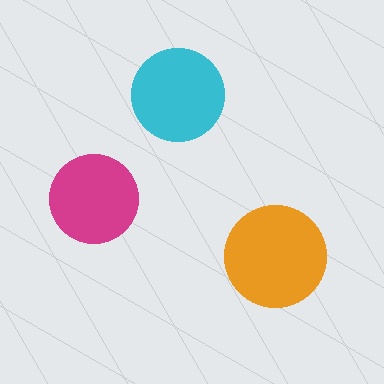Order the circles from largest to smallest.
the orange one, the cyan one, the magenta one.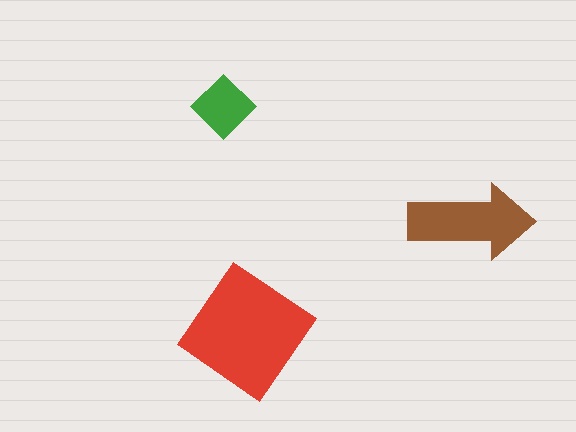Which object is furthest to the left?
The green diamond is leftmost.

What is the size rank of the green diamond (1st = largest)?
3rd.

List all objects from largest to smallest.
The red diamond, the brown arrow, the green diamond.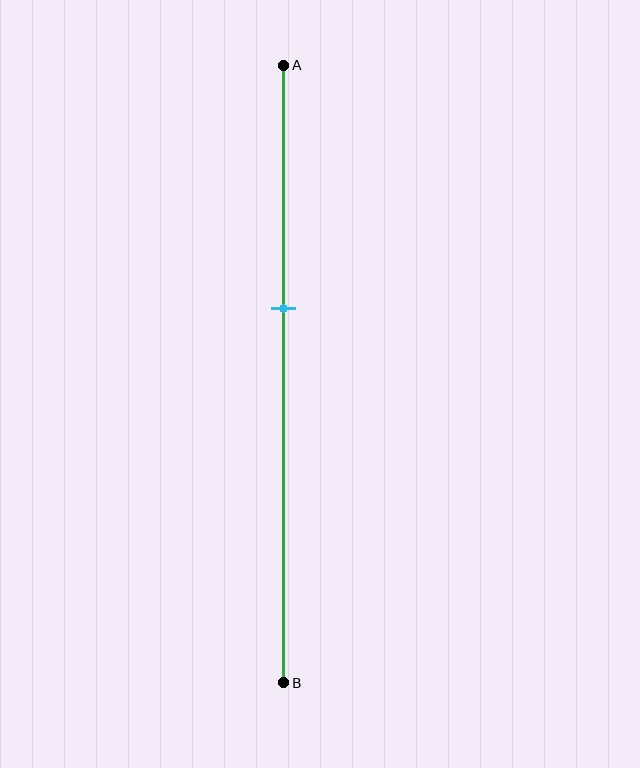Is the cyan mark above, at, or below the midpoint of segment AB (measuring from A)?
The cyan mark is above the midpoint of segment AB.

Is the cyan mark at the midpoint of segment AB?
No, the mark is at about 40% from A, not at the 50% midpoint.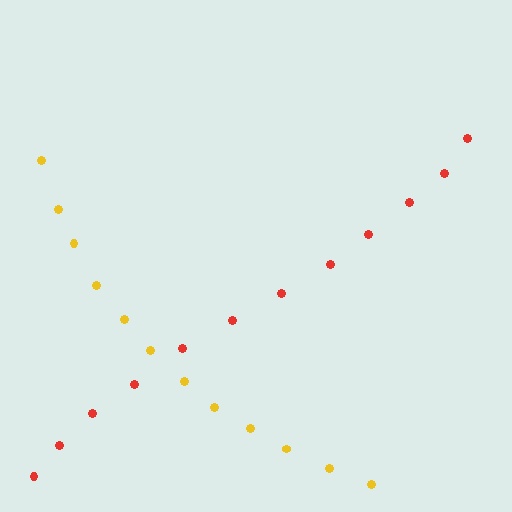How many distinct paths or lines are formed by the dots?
There are 2 distinct paths.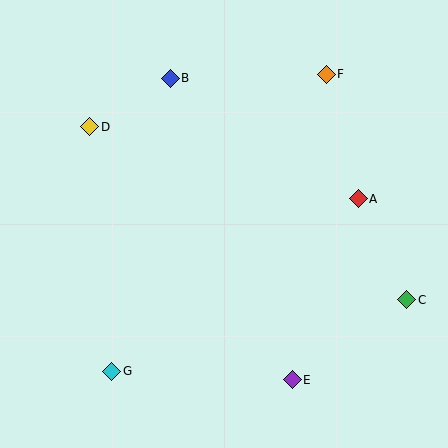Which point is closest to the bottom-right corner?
Point C is closest to the bottom-right corner.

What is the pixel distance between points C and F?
The distance between C and F is 239 pixels.